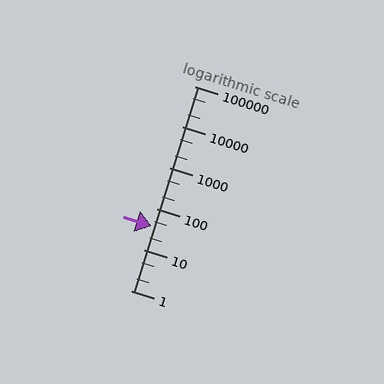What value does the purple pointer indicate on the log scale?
The pointer indicates approximately 38.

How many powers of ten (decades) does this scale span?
The scale spans 5 decades, from 1 to 100000.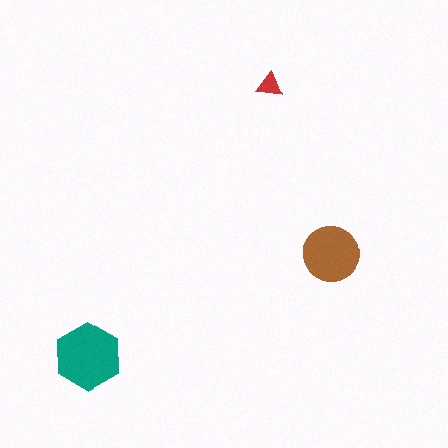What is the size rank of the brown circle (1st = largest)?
2nd.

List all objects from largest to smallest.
The teal hexagon, the brown circle, the red triangle.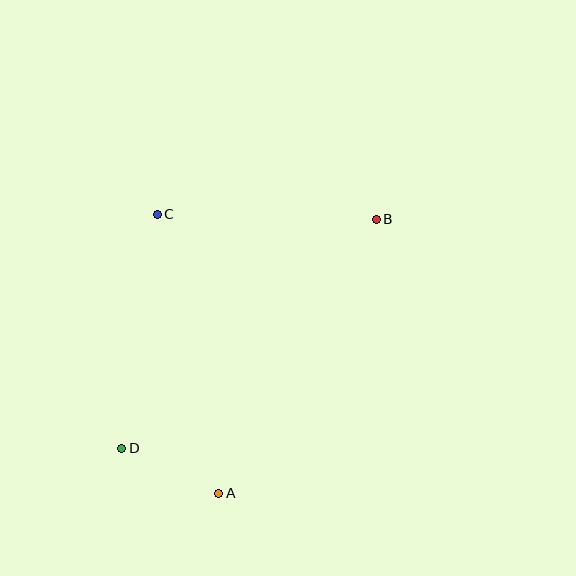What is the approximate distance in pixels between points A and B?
The distance between A and B is approximately 316 pixels.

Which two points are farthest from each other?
Points B and D are farthest from each other.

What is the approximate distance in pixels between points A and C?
The distance between A and C is approximately 286 pixels.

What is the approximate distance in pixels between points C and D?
The distance between C and D is approximately 236 pixels.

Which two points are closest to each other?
Points A and D are closest to each other.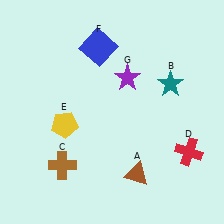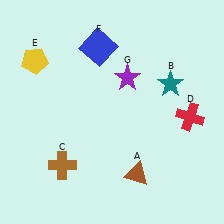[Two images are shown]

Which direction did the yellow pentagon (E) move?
The yellow pentagon (E) moved up.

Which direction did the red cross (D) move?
The red cross (D) moved up.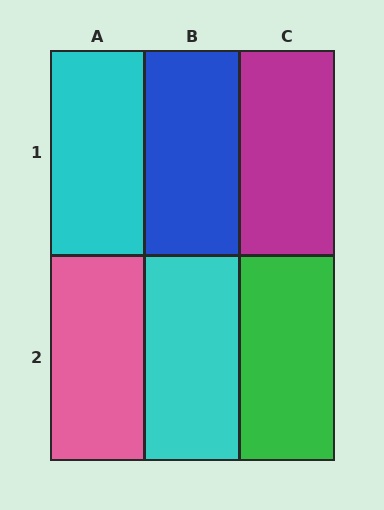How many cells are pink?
1 cell is pink.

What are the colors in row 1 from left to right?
Cyan, blue, magenta.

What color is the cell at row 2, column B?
Cyan.